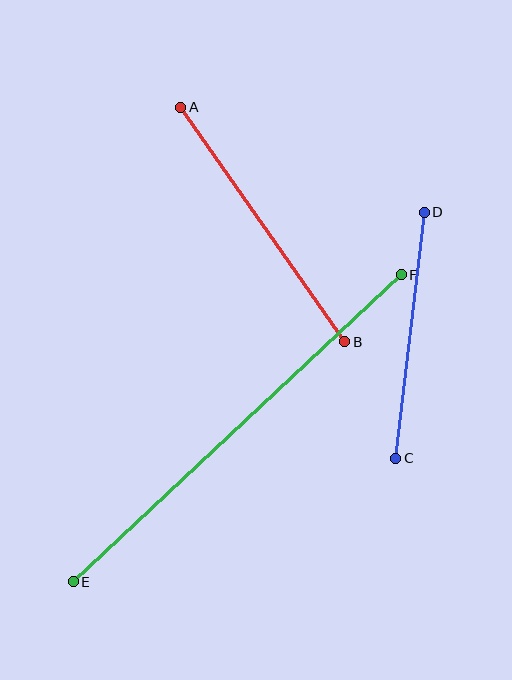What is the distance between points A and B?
The distance is approximately 286 pixels.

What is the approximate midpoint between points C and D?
The midpoint is at approximately (410, 335) pixels.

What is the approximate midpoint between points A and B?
The midpoint is at approximately (263, 225) pixels.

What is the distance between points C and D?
The distance is approximately 248 pixels.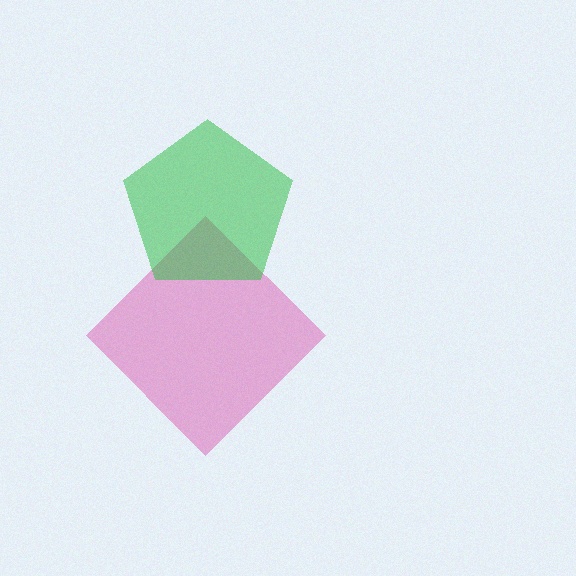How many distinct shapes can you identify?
There are 2 distinct shapes: a magenta diamond, a green pentagon.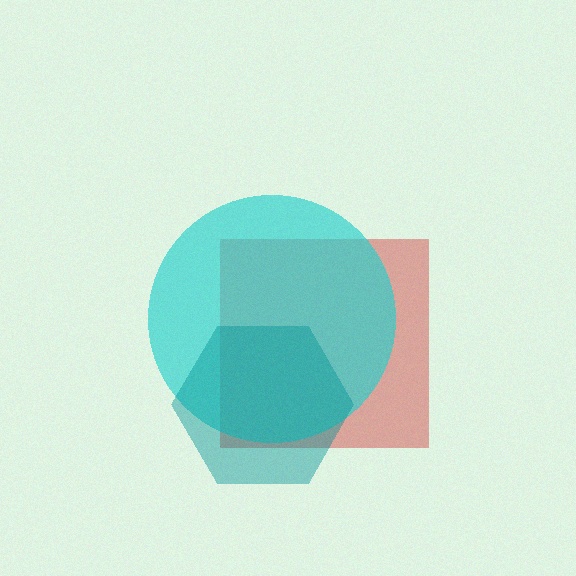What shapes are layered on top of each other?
The layered shapes are: a red square, a cyan circle, a teal hexagon.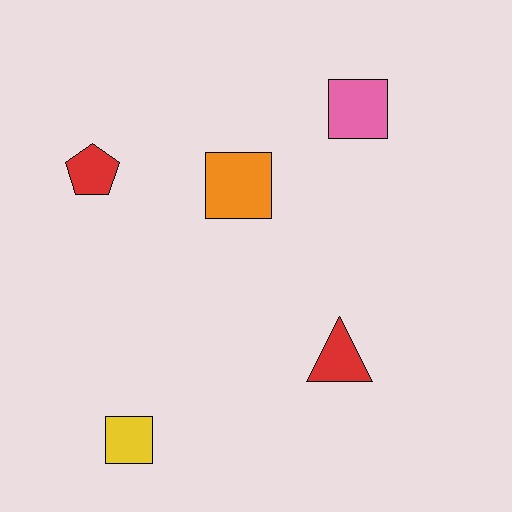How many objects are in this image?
There are 5 objects.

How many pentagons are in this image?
There is 1 pentagon.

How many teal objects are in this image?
There are no teal objects.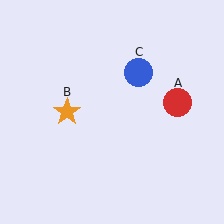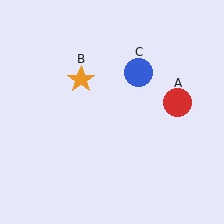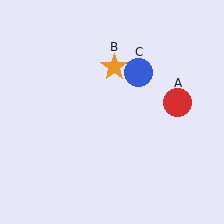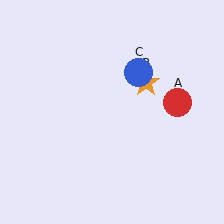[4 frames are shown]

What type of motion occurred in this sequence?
The orange star (object B) rotated clockwise around the center of the scene.